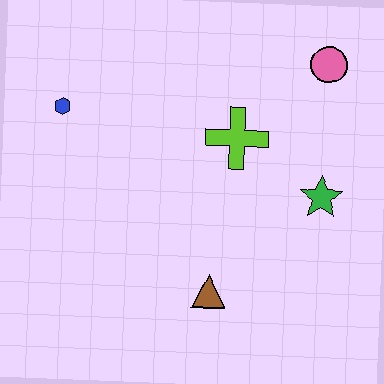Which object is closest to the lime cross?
The green star is closest to the lime cross.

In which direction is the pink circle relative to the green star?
The pink circle is above the green star.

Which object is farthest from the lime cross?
The blue hexagon is farthest from the lime cross.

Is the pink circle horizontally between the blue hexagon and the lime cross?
No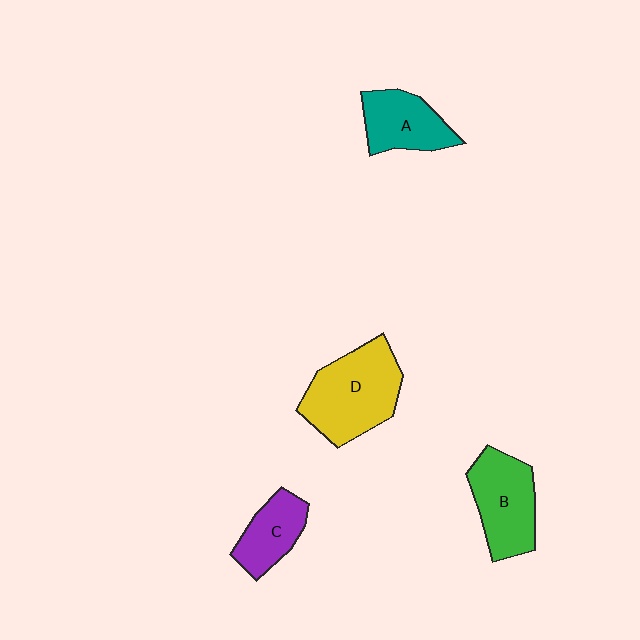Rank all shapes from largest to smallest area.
From largest to smallest: D (yellow), B (green), A (teal), C (purple).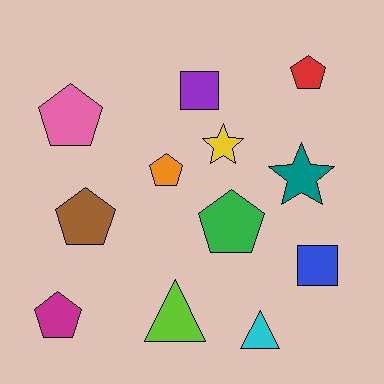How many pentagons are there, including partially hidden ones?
There are 6 pentagons.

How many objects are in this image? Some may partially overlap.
There are 12 objects.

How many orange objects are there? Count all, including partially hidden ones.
There is 1 orange object.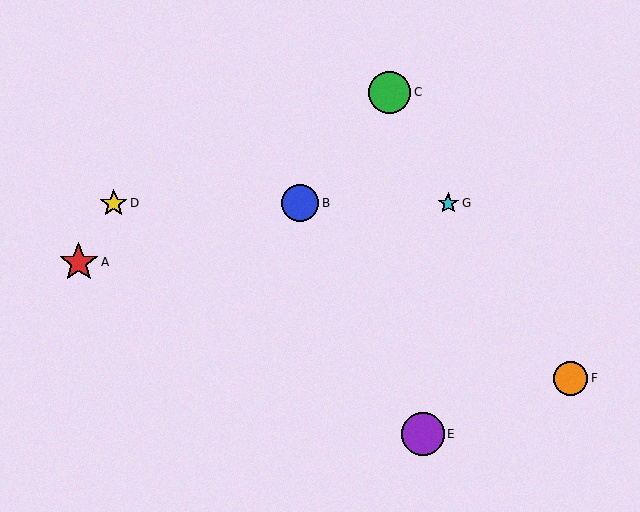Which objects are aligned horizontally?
Objects B, D, G are aligned horizontally.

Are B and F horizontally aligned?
No, B is at y≈203 and F is at y≈378.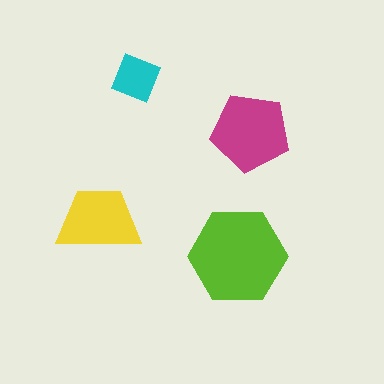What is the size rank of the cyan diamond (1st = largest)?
4th.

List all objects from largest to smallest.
The lime hexagon, the magenta pentagon, the yellow trapezoid, the cyan diamond.